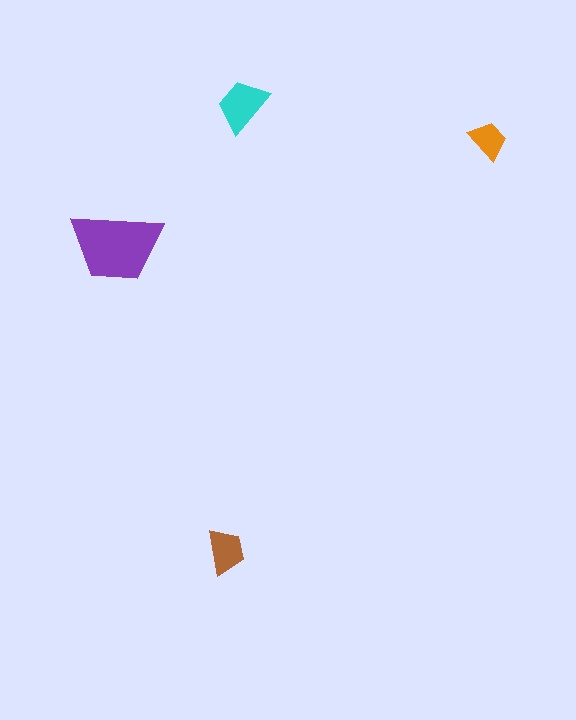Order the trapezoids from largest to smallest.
the purple one, the cyan one, the brown one, the orange one.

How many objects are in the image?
There are 4 objects in the image.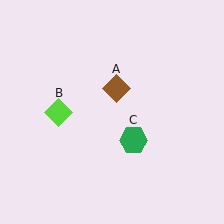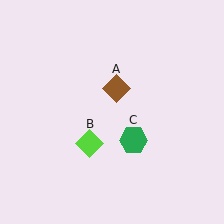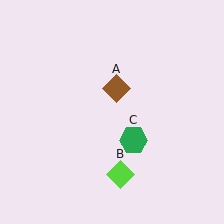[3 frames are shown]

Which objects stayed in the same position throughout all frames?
Brown diamond (object A) and green hexagon (object C) remained stationary.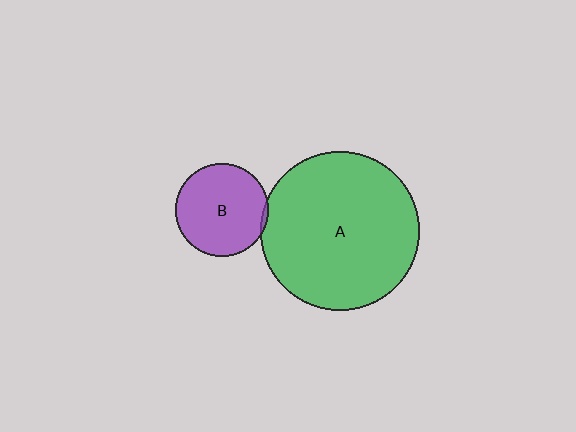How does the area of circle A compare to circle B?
Approximately 3.0 times.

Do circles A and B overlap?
Yes.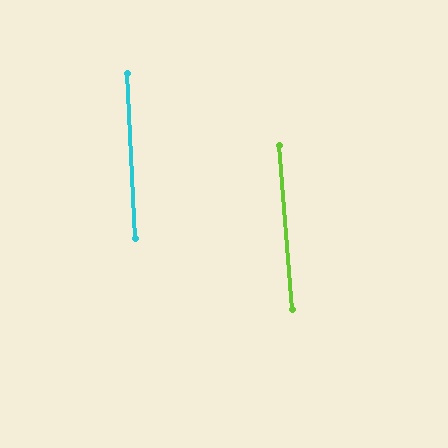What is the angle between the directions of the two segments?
Approximately 2 degrees.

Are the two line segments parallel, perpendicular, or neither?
Parallel — their directions differ by only 1.8°.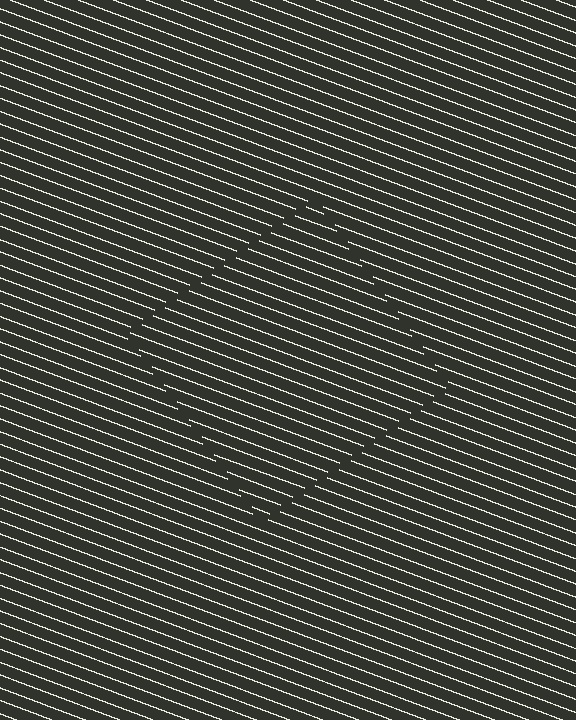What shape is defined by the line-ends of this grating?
An illusory square. The interior of the shape contains the same grating, shifted by half a period — the contour is defined by the phase discontinuity where line-ends from the inner and outer gratings abut.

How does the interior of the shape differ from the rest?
The interior of the shape contains the same grating, shifted by half a period — the contour is defined by the phase discontinuity where line-ends from the inner and outer gratings abut.